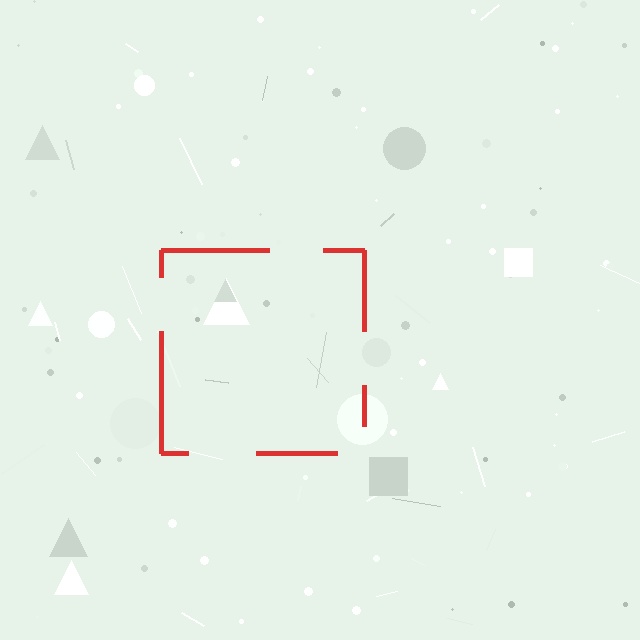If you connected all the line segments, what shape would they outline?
They would outline a square.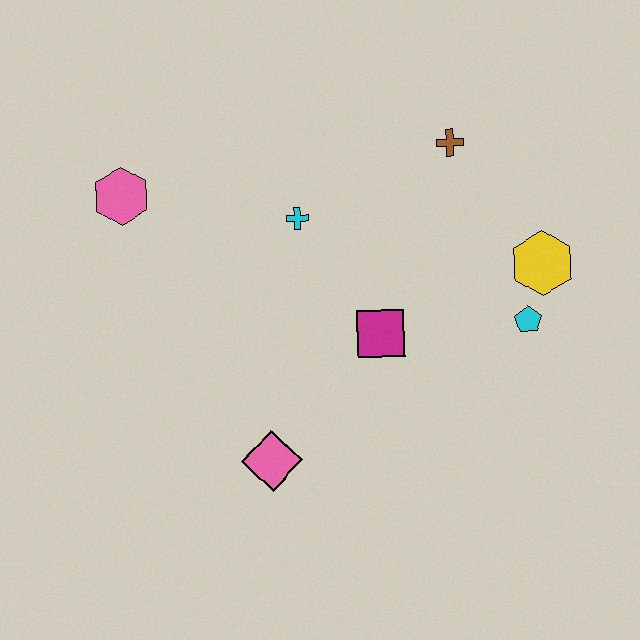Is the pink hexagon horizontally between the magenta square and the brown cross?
No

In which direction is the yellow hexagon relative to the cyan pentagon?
The yellow hexagon is above the cyan pentagon.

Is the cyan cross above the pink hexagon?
No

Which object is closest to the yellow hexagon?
The cyan pentagon is closest to the yellow hexagon.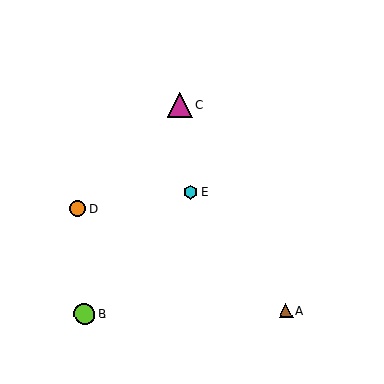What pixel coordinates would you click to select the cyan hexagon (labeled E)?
Click at (191, 192) to select the cyan hexagon E.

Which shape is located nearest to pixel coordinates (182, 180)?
The cyan hexagon (labeled E) at (191, 192) is nearest to that location.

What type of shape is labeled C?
Shape C is a magenta triangle.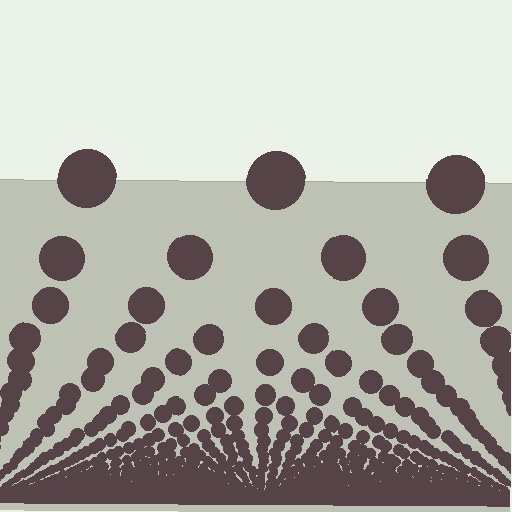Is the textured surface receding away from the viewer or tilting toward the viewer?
The surface appears to tilt toward the viewer. Texture elements get larger and sparser toward the top.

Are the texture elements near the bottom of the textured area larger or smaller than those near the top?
Smaller. The gradient is inverted — elements near the bottom are smaller and denser.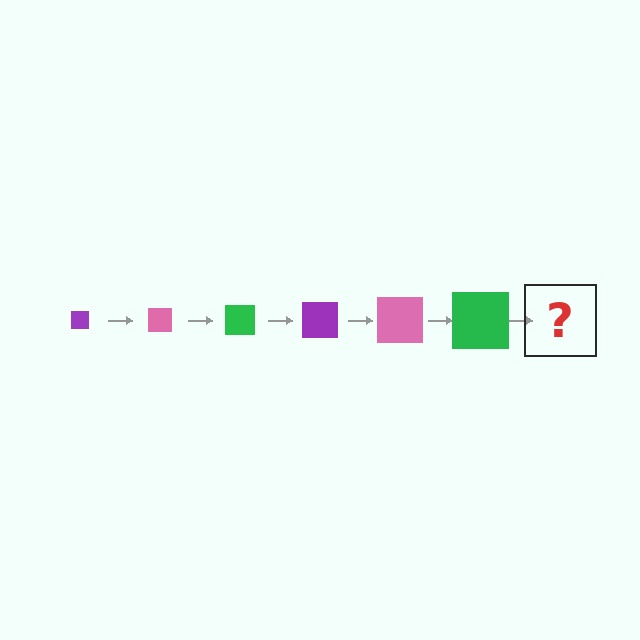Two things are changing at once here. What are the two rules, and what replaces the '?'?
The two rules are that the square grows larger each step and the color cycles through purple, pink, and green. The '?' should be a purple square, larger than the previous one.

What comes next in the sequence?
The next element should be a purple square, larger than the previous one.